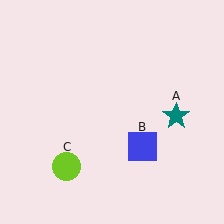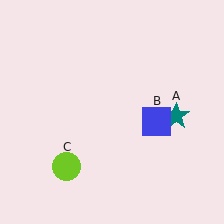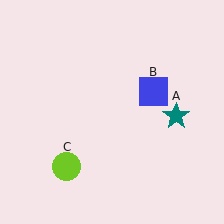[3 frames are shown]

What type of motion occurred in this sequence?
The blue square (object B) rotated counterclockwise around the center of the scene.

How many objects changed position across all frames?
1 object changed position: blue square (object B).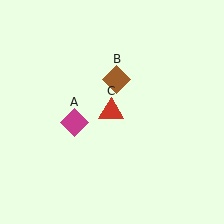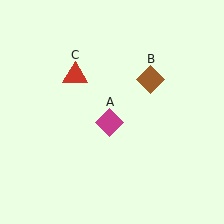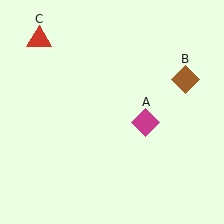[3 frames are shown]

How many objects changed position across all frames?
3 objects changed position: magenta diamond (object A), brown diamond (object B), red triangle (object C).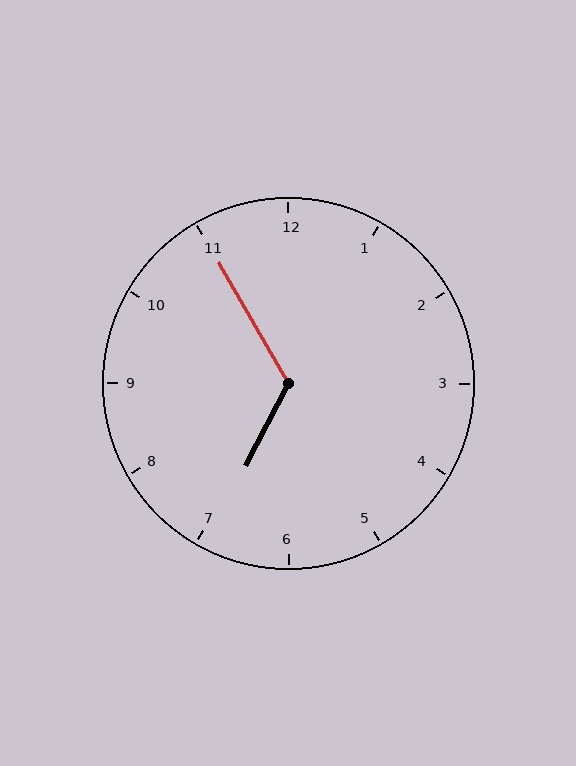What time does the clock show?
6:55.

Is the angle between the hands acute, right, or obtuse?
It is obtuse.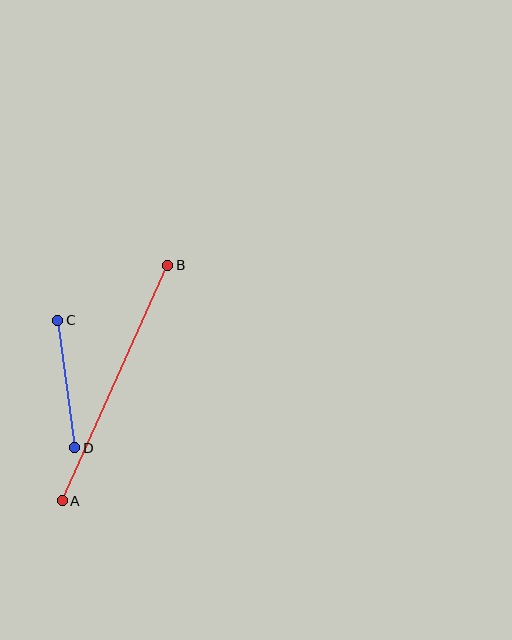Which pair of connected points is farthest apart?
Points A and B are farthest apart.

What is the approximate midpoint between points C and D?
The midpoint is at approximately (66, 384) pixels.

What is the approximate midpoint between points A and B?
The midpoint is at approximately (115, 383) pixels.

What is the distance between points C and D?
The distance is approximately 129 pixels.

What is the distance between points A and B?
The distance is approximately 258 pixels.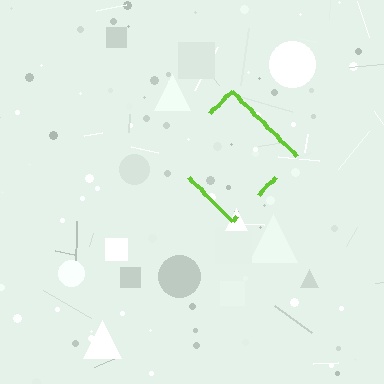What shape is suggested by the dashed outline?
The dashed outline suggests a diamond.